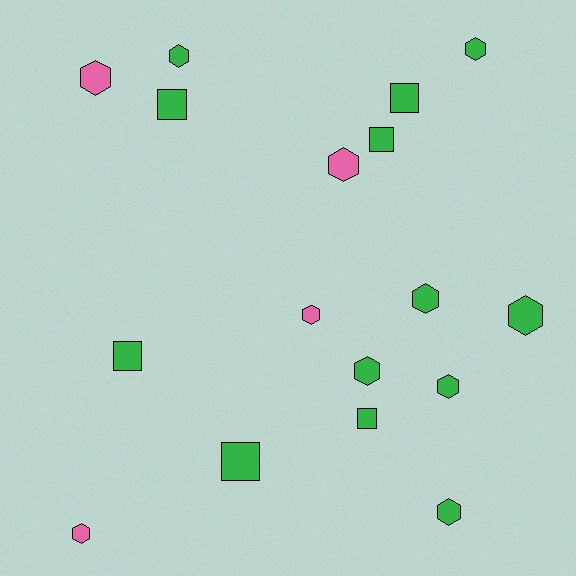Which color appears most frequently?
Green, with 13 objects.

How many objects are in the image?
There are 17 objects.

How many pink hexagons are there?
There are 4 pink hexagons.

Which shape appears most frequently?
Hexagon, with 11 objects.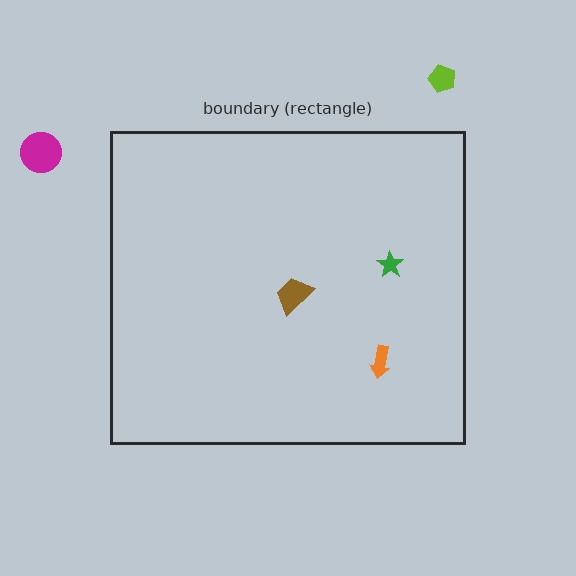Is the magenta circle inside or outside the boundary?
Outside.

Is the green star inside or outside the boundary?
Inside.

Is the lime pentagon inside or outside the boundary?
Outside.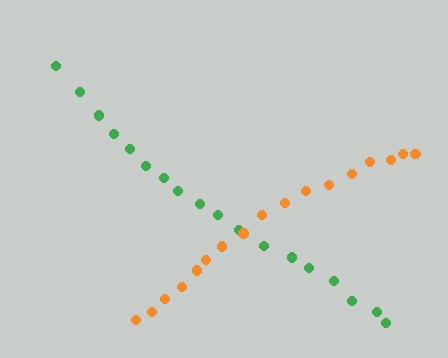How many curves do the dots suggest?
There are 2 distinct paths.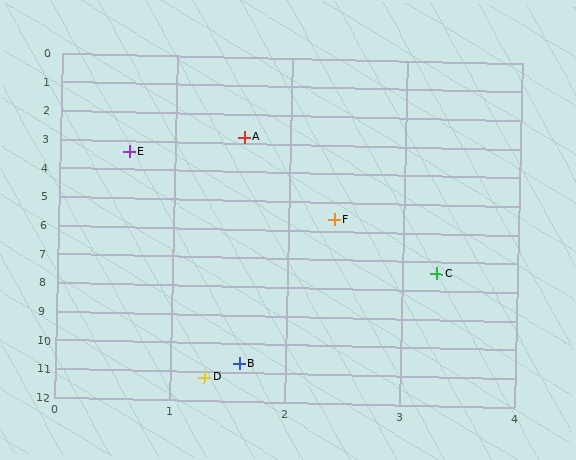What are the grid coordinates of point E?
Point E is at approximately (0.6, 3.4).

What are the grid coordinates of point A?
Point A is at approximately (1.6, 2.8).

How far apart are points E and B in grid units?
Points E and B are about 7.4 grid units apart.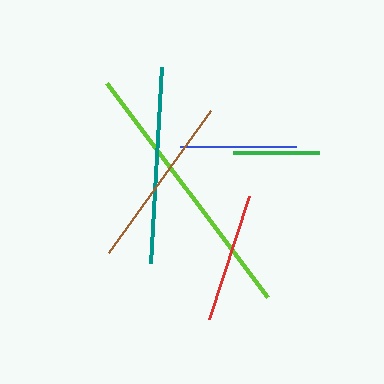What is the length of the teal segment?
The teal segment is approximately 196 pixels long.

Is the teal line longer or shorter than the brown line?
The teal line is longer than the brown line.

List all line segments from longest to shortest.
From longest to shortest: lime, teal, brown, red, blue, green.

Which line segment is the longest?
The lime line is the longest at approximately 268 pixels.